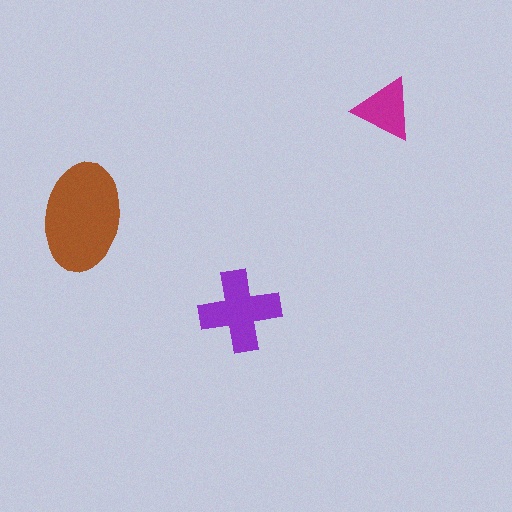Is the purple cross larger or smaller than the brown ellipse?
Smaller.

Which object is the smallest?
The magenta triangle.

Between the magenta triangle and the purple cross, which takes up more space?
The purple cross.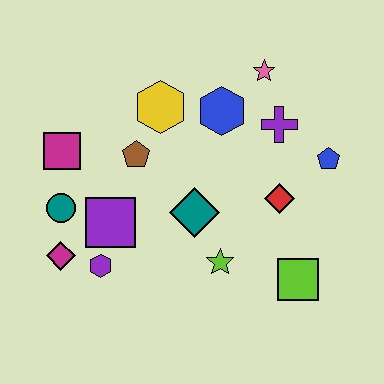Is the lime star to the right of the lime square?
No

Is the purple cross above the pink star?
No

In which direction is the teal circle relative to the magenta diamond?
The teal circle is above the magenta diamond.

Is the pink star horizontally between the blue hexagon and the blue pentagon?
Yes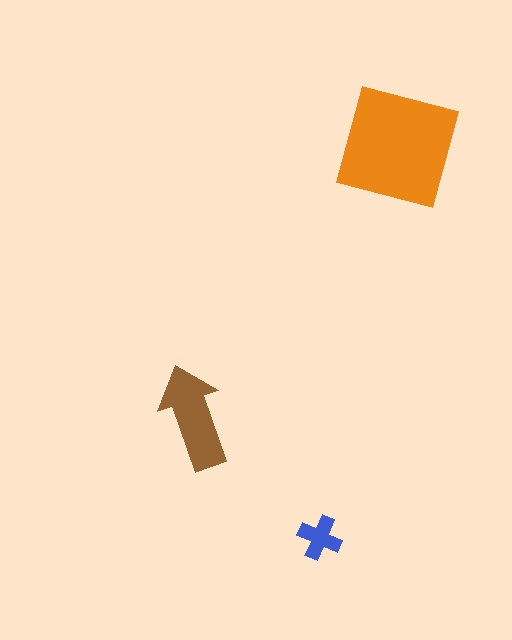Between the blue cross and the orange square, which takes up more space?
The orange square.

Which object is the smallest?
The blue cross.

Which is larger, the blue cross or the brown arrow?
The brown arrow.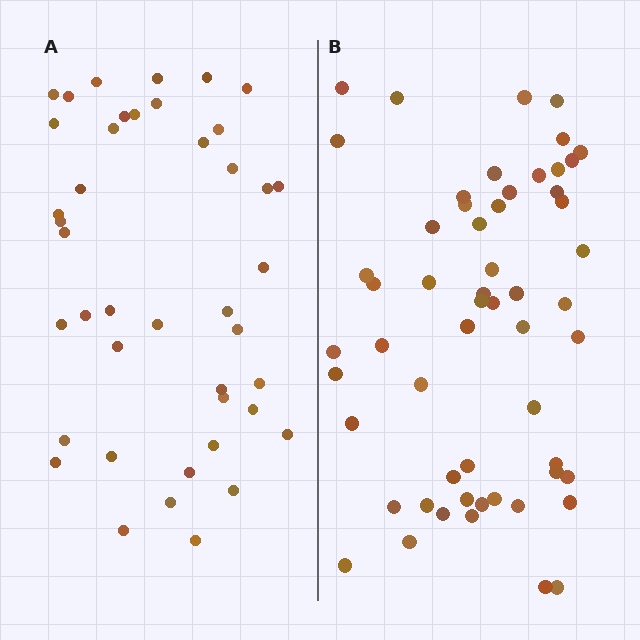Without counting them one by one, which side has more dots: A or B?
Region B (the right region) has more dots.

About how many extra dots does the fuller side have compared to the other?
Region B has approximately 15 more dots than region A.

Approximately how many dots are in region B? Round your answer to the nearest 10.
About 60 dots. (The exact count is 56, which rounds to 60.)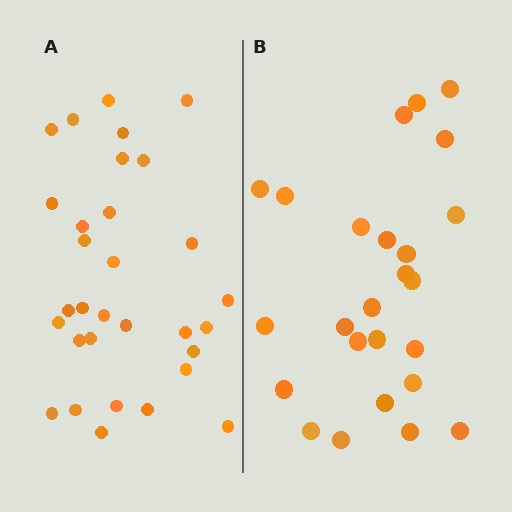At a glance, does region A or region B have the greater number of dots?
Region A (the left region) has more dots.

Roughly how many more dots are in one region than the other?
Region A has about 6 more dots than region B.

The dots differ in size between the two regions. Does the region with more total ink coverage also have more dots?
No. Region B has more total ink coverage because its dots are larger, but region A actually contains more individual dots. Total area can be misleading — the number of items is what matters here.